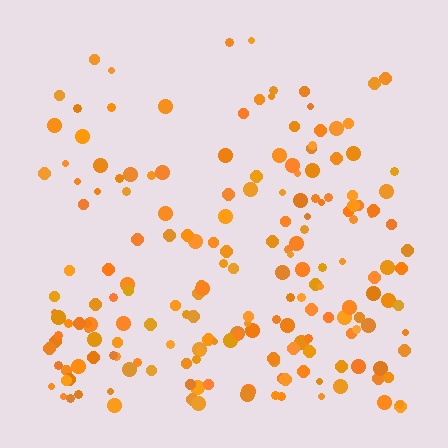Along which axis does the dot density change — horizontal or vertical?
Vertical.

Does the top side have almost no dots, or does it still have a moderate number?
Still a moderate number, just noticeably fewer than the bottom.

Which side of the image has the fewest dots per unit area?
The top.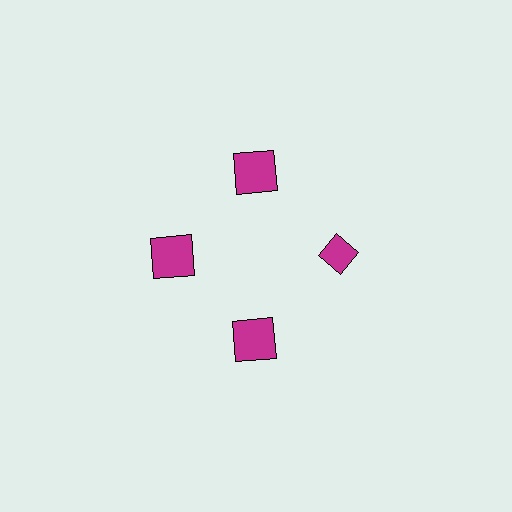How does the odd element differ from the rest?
It has a different shape: diamond instead of square.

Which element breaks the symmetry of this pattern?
The magenta diamond at roughly the 3 o'clock position breaks the symmetry. All other shapes are magenta squares.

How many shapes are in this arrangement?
There are 4 shapes arranged in a ring pattern.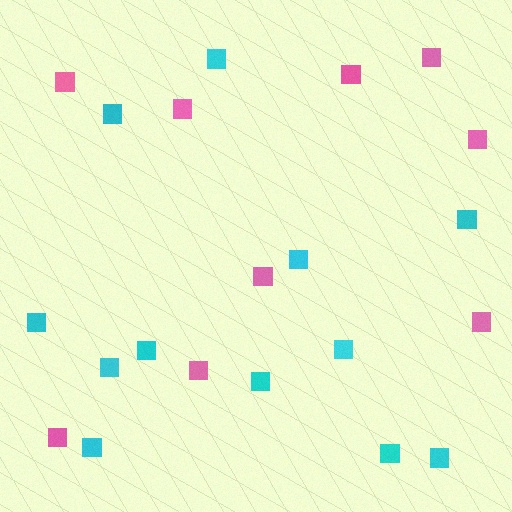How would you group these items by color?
There are 2 groups: one group of cyan squares (12) and one group of pink squares (9).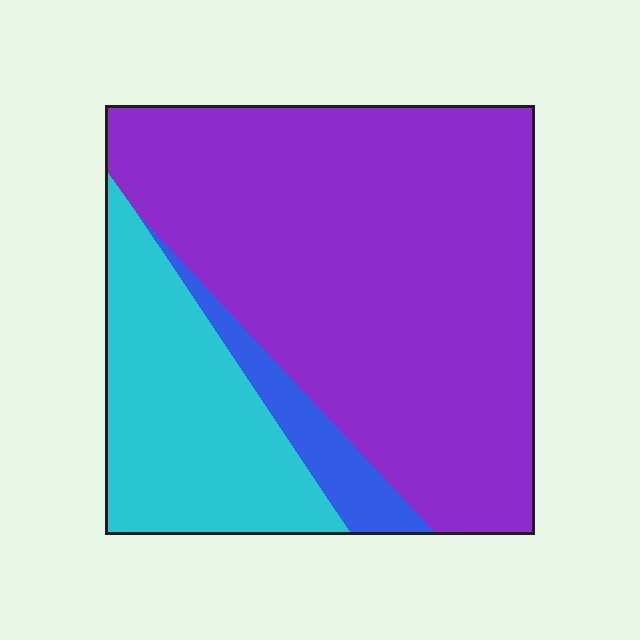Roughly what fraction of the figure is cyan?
Cyan takes up about one quarter (1/4) of the figure.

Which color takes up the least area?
Blue, at roughly 5%.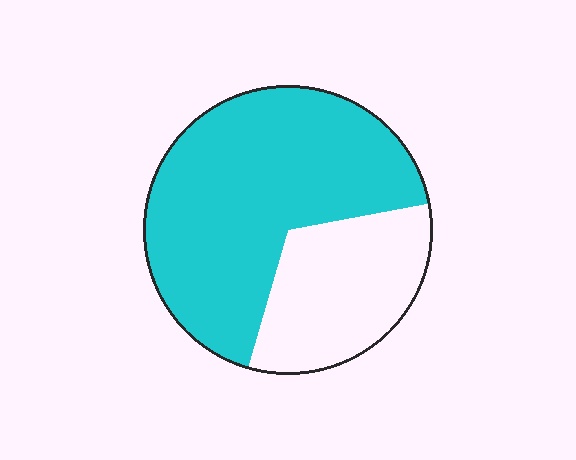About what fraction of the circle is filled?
About two thirds (2/3).